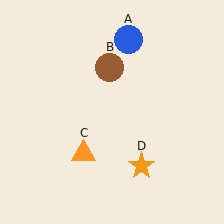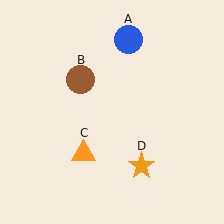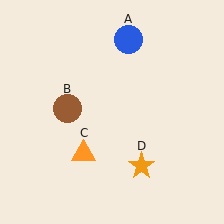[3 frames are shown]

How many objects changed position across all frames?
1 object changed position: brown circle (object B).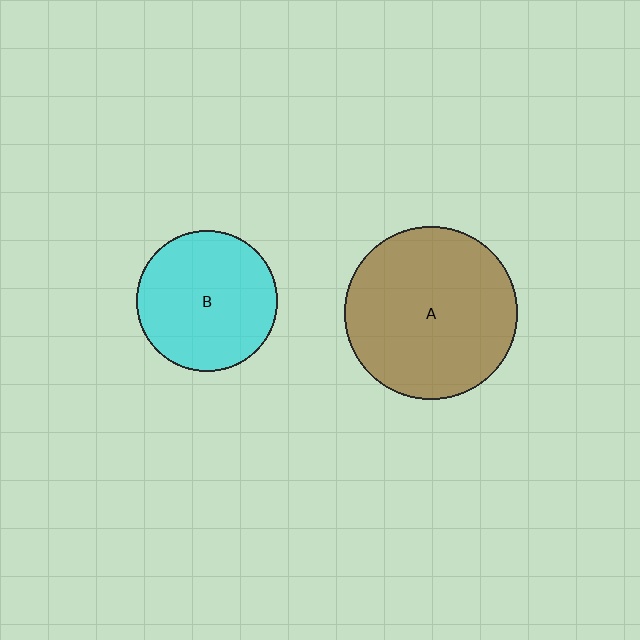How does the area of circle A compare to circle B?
Approximately 1.5 times.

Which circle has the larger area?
Circle A (brown).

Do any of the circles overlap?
No, none of the circles overlap.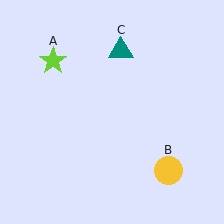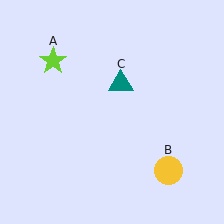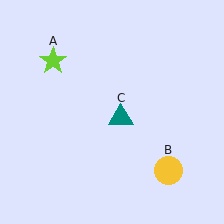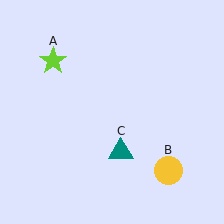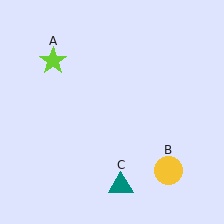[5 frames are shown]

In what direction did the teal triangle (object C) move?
The teal triangle (object C) moved down.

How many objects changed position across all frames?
1 object changed position: teal triangle (object C).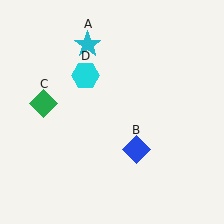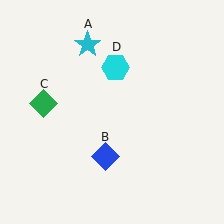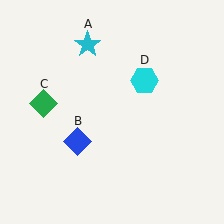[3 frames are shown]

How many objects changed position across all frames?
2 objects changed position: blue diamond (object B), cyan hexagon (object D).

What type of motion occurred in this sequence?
The blue diamond (object B), cyan hexagon (object D) rotated clockwise around the center of the scene.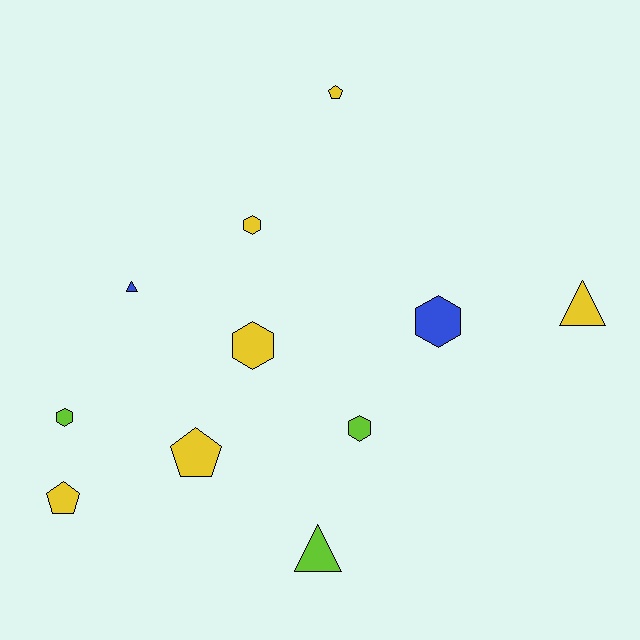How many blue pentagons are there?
There are no blue pentagons.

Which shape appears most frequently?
Hexagon, with 5 objects.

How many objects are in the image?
There are 11 objects.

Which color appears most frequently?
Yellow, with 6 objects.